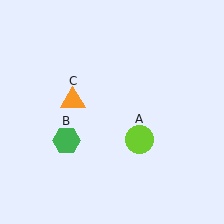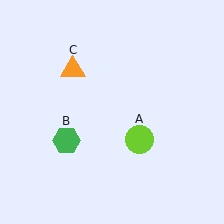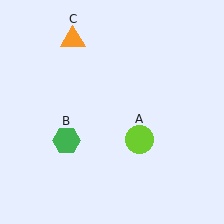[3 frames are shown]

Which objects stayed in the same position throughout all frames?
Lime circle (object A) and green hexagon (object B) remained stationary.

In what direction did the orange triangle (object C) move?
The orange triangle (object C) moved up.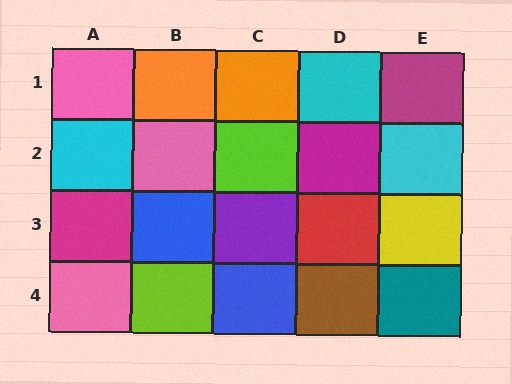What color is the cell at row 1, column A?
Pink.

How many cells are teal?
1 cell is teal.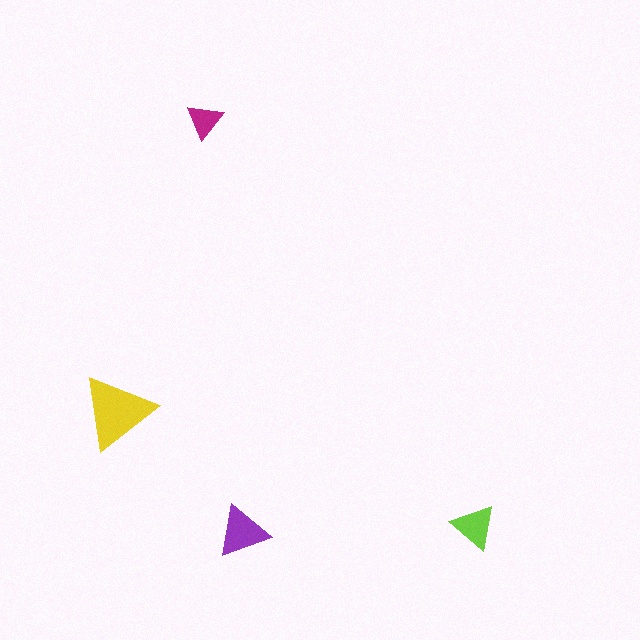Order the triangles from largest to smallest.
the yellow one, the purple one, the lime one, the magenta one.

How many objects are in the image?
There are 4 objects in the image.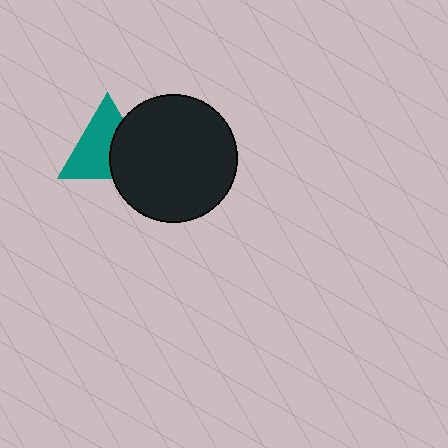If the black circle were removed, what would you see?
You would see the complete teal triangle.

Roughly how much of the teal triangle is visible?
About half of it is visible (roughly 61%).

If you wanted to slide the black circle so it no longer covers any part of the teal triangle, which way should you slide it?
Slide it right — that is the most direct way to separate the two shapes.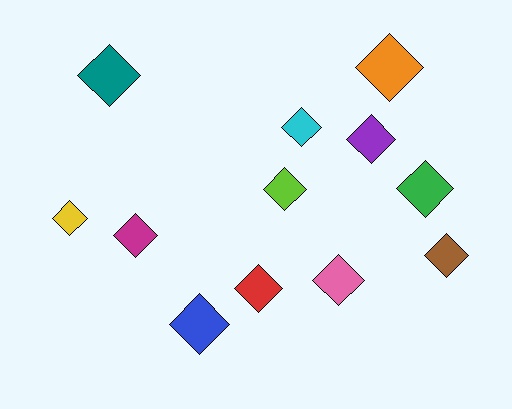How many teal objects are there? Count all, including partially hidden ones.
There is 1 teal object.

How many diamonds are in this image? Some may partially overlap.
There are 12 diamonds.